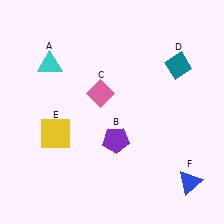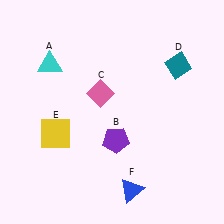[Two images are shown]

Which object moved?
The blue triangle (F) moved left.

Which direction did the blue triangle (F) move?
The blue triangle (F) moved left.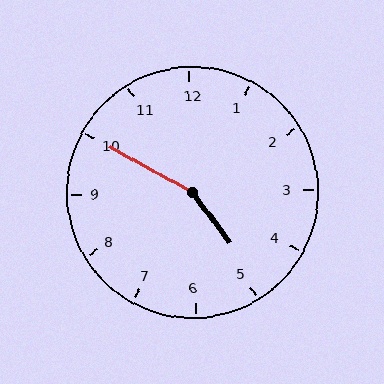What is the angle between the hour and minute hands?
Approximately 155 degrees.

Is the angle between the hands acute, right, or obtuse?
It is obtuse.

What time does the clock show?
4:50.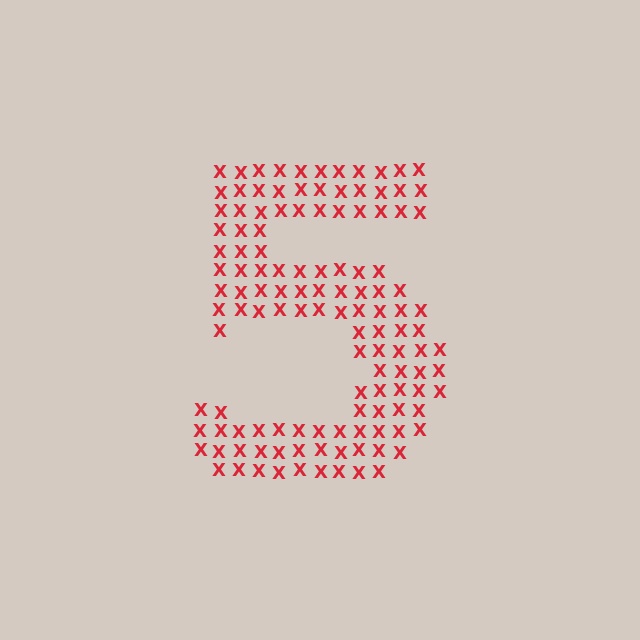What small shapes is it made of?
It is made of small letter X's.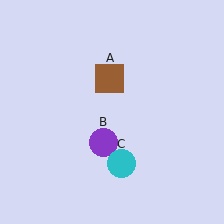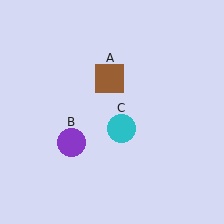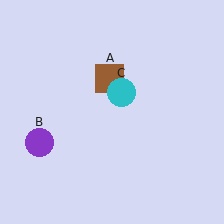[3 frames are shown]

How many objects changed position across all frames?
2 objects changed position: purple circle (object B), cyan circle (object C).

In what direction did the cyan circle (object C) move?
The cyan circle (object C) moved up.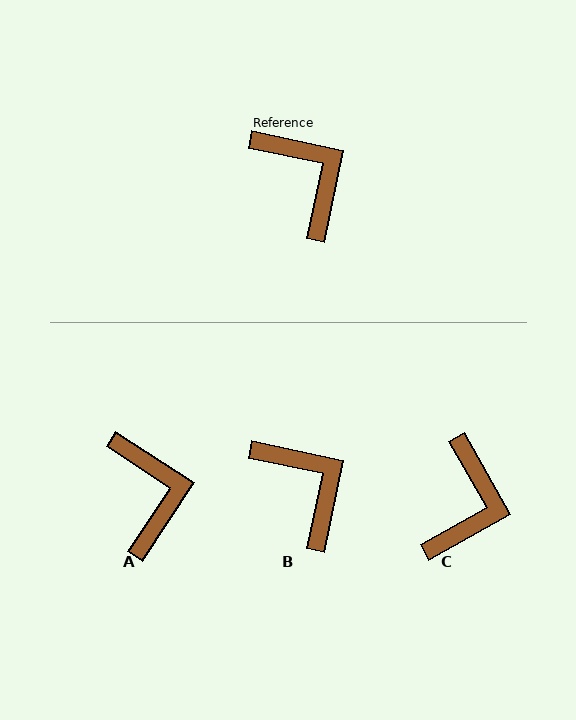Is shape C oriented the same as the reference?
No, it is off by about 48 degrees.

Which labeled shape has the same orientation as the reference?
B.